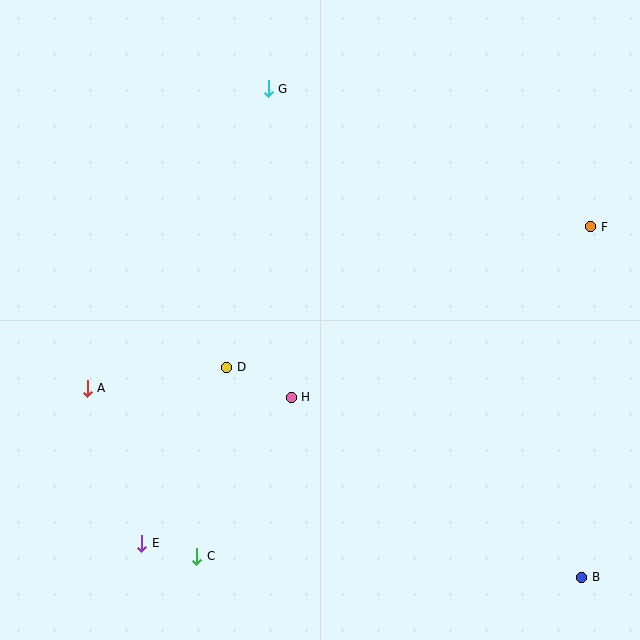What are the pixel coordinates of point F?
Point F is at (591, 227).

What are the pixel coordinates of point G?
Point G is at (268, 89).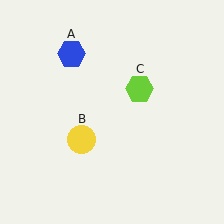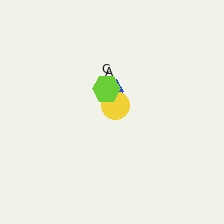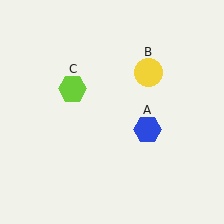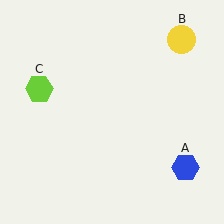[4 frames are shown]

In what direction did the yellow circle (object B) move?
The yellow circle (object B) moved up and to the right.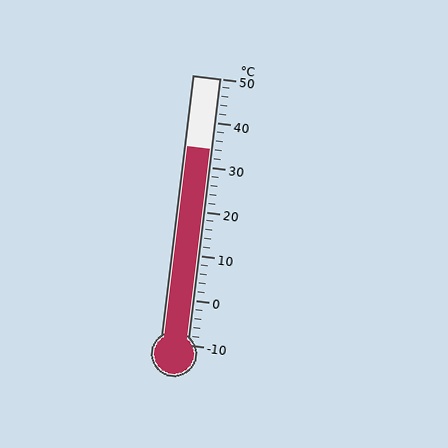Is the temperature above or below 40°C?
The temperature is below 40°C.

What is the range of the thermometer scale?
The thermometer scale ranges from -10°C to 50°C.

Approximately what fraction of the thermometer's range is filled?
The thermometer is filled to approximately 75% of its range.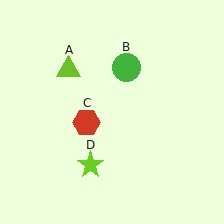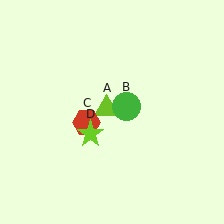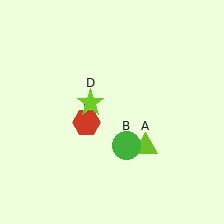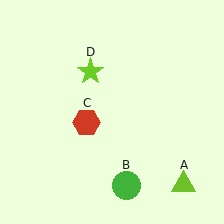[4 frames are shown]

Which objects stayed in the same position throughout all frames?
Red hexagon (object C) remained stationary.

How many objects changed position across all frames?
3 objects changed position: lime triangle (object A), green circle (object B), lime star (object D).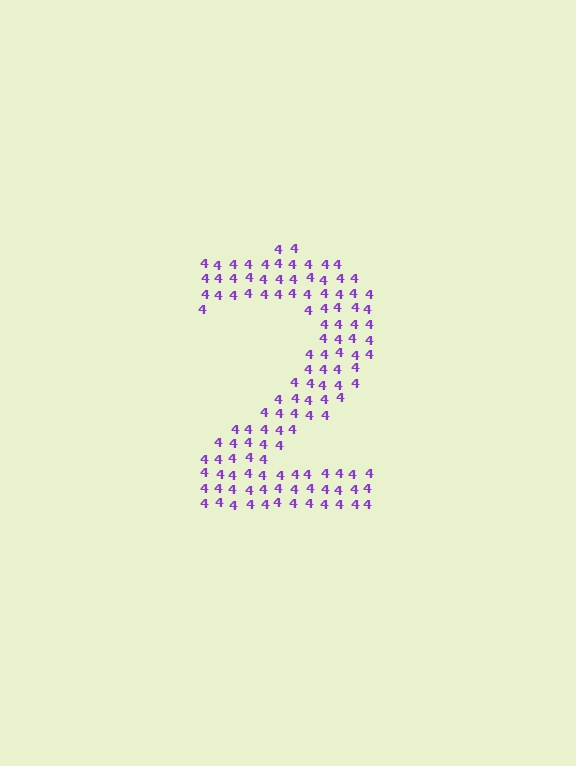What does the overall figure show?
The overall figure shows the digit 2.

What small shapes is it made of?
It is made of small digit 4's.